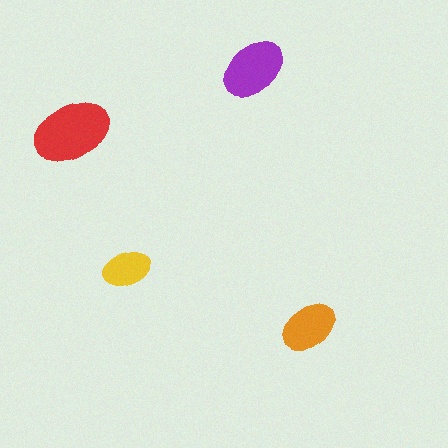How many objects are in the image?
There are 4 objects in the image.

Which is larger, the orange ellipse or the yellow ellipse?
The orange one.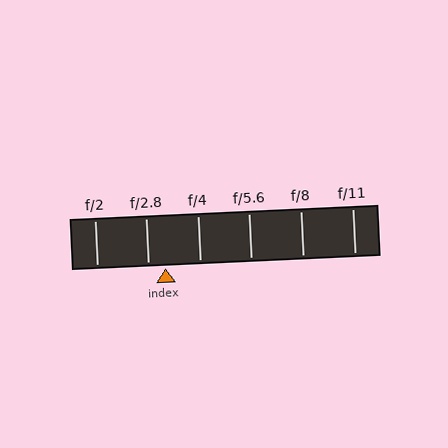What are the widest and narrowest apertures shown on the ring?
The widest aperture shown is f/2 and the narrowest is f/11.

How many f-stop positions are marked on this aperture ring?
There are 6 f-stop positions marked.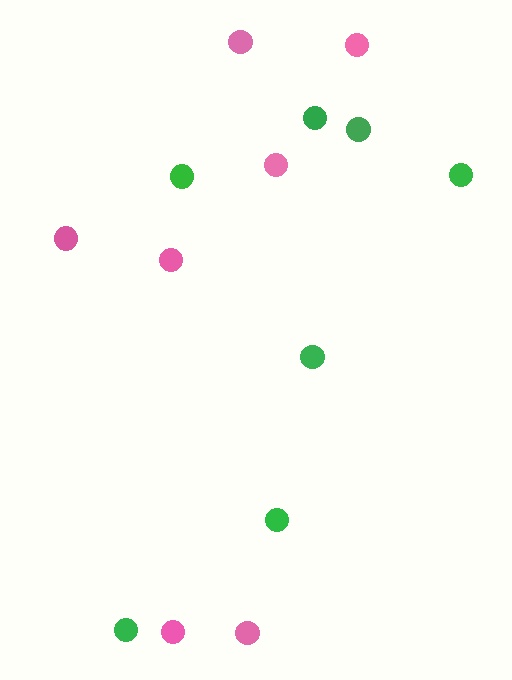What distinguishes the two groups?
There are 2 groups: one group of green circles (7) and one group of pink circles (7).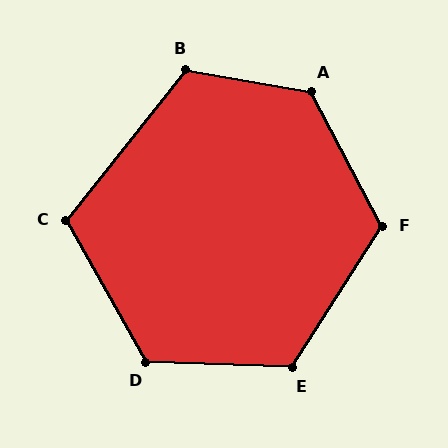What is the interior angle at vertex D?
Approximately 122 degrees (obtuse).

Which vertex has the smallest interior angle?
C, at approximately 112 degrees.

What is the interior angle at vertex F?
Approximately 120 degrees (obtuse).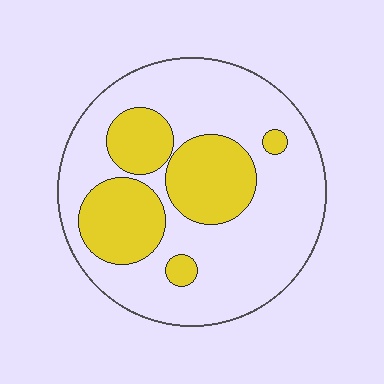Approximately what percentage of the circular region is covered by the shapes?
Approximately 30%.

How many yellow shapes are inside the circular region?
5.